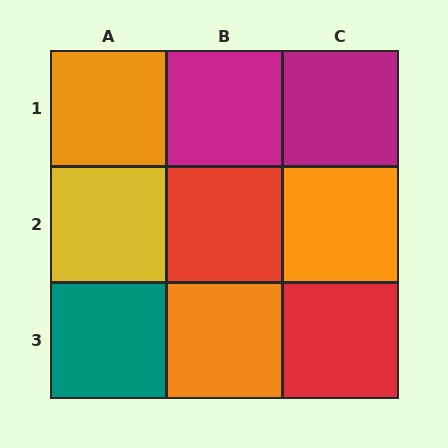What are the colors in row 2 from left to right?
Yellow, red, orange.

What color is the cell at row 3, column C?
Red.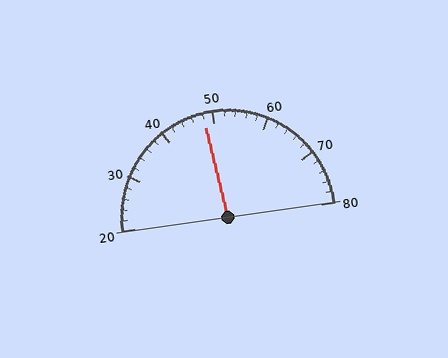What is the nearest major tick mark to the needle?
The nearest major tick mark is 50.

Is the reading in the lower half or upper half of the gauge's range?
The reading is in the lower half of the range (20 to 80).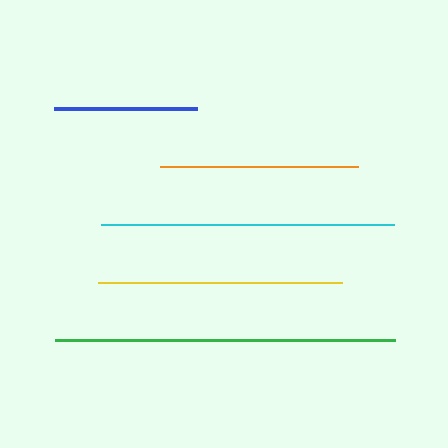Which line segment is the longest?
The green line is the longest at approximately 340 pixels.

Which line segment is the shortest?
The blue line is the shortest at approximately 142 pixels.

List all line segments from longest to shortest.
From longest to shortest: green, cyan, yellow, orange, blue.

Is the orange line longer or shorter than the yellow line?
The yellow line is longer than the orange line.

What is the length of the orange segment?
The orange segment is approximately 199 pixels long.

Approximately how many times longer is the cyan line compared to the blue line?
The cyan line is approximately 2.1 times the length of the blue line.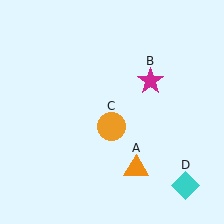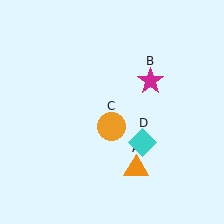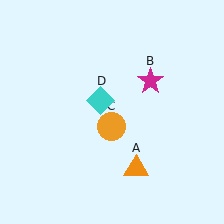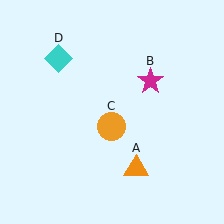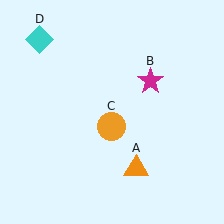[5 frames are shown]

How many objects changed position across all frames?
1 object changed position: cyan diamond (object D).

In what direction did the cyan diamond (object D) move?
The cyan diamond (object D) moved up and to the left.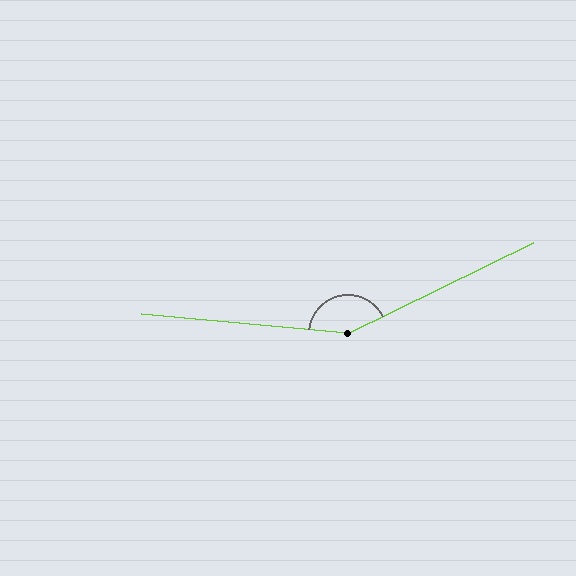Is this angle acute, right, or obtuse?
It is obtuse.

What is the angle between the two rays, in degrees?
Approximately 149 degrees.